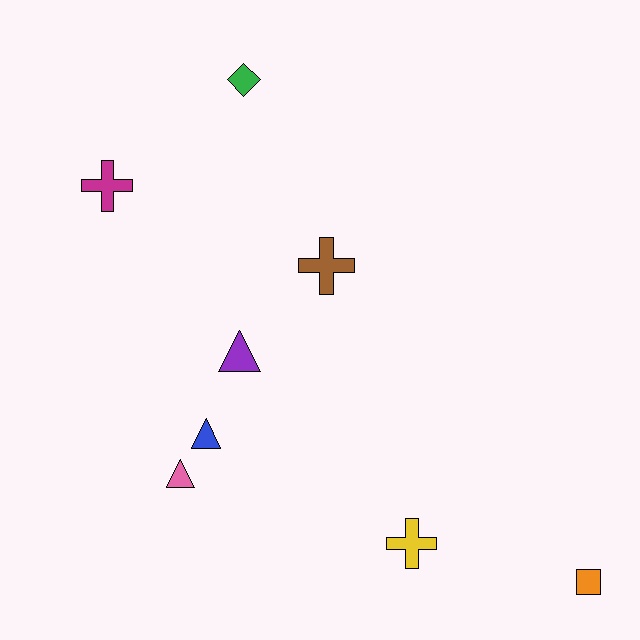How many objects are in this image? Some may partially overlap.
There are 8 objects.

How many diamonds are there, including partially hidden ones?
There is 1 diamond.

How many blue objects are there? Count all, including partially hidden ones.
There is 1 blue object.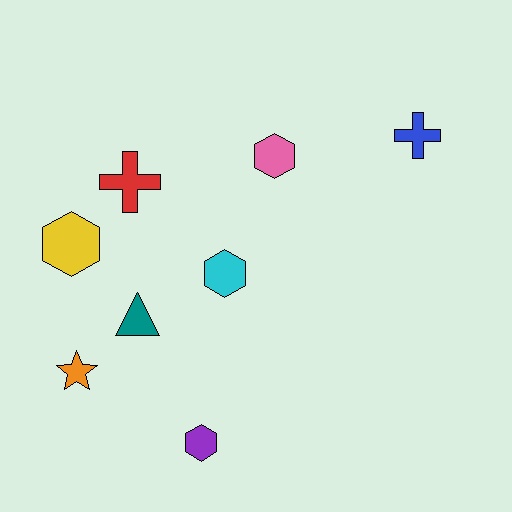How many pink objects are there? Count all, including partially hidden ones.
There is 1 pink object.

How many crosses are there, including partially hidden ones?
There are 2 crosses.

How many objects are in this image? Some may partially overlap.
There are 8 objects.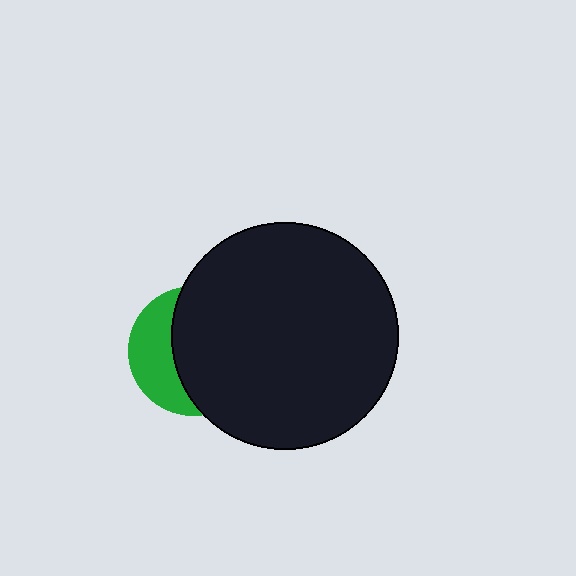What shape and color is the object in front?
The object in front is a black circle.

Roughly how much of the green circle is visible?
A small part of it is visible (roughly 36%).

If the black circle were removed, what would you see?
You would see the complete green circle.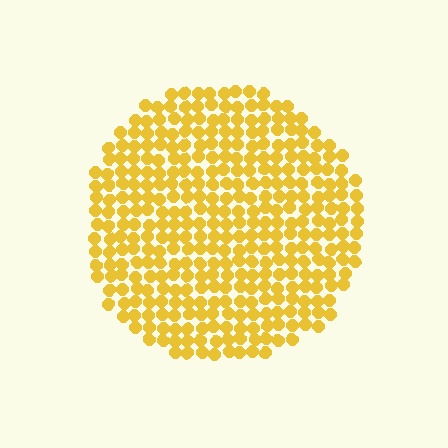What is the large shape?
The large shape is a circle.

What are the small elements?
The small elements are circles.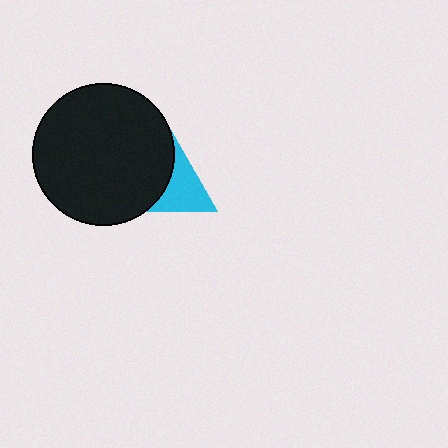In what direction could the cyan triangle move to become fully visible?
The cyan triangle could move right. That would shift it out from behind the black circle entirely.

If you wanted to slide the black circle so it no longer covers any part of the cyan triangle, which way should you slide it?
Slide it left — that is the most direct way to separate the two shapes.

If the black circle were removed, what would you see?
You would see the complete cyan triangle.